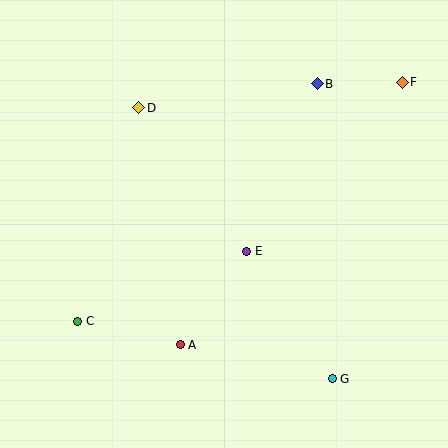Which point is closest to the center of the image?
Point E at (247, 251) is closest to the center.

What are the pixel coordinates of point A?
Point A is at (180, 345).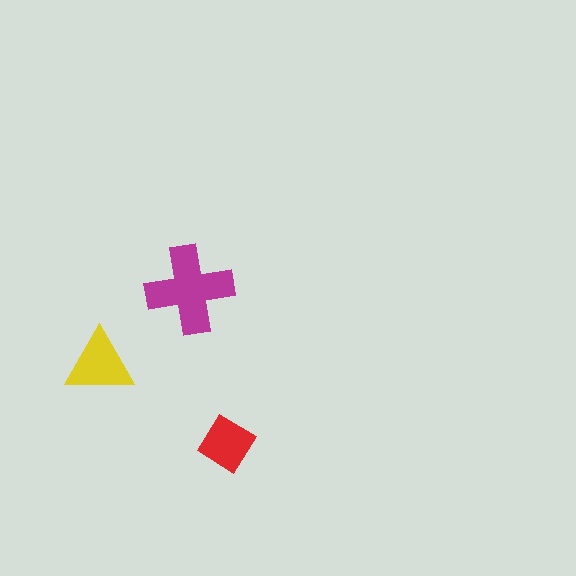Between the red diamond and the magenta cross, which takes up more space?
The magenta cross.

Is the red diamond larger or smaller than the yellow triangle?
Smaller.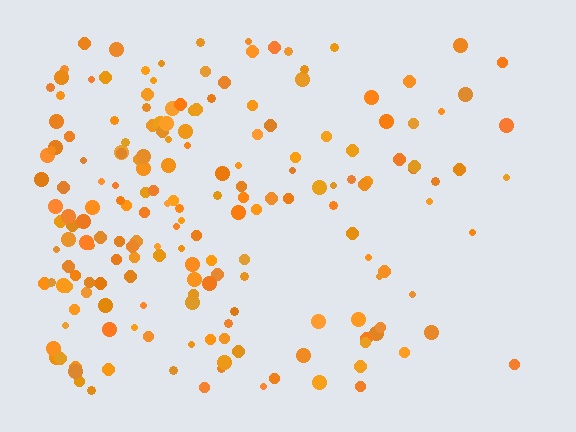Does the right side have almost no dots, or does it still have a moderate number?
Still a moderate number, just noticeably fewer than the left.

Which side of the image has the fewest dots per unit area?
The right.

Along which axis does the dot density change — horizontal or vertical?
Horizontal.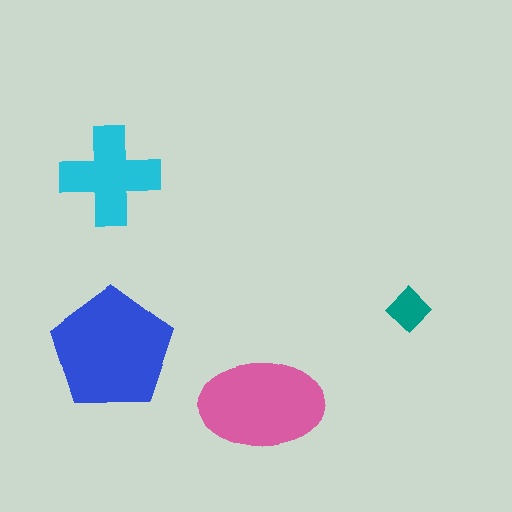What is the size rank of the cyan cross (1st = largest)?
3rd.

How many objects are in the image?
There are 4 objects in the image.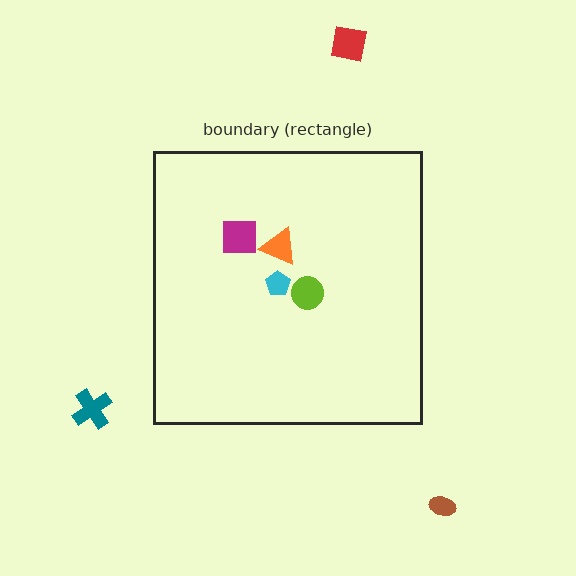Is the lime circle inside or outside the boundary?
Inside.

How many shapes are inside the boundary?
4 inside, 3 outside.